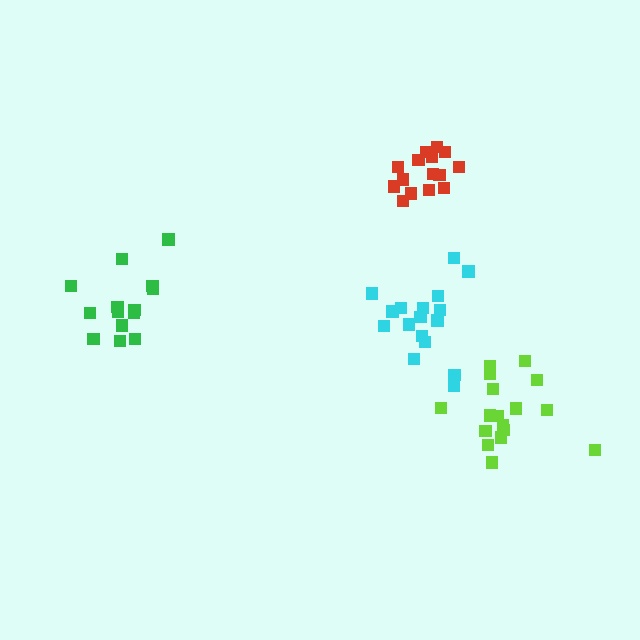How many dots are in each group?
Group 1: 14 dots, Group 2: 16 dots, Group 3: 17 dots, Group 4: 17 dots (64 total).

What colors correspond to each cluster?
The clusters are colored: green, red, lime, cyan.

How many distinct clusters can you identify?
There are 4 distinct clusters.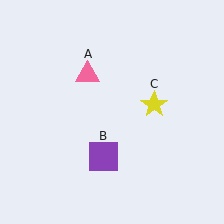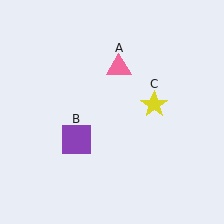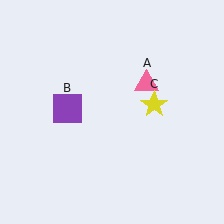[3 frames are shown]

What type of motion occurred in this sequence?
The pink triangle (object A), purple square (object B) rotated clockwise around the center of the scene.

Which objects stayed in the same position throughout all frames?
Yellow star (object C) remained stationary.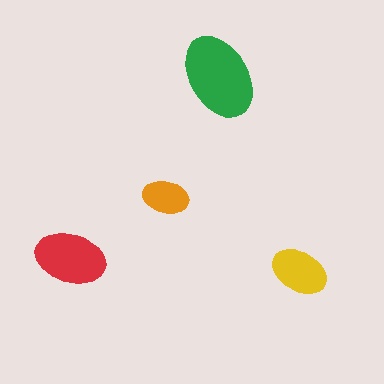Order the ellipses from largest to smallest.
the green one, the red one, the yellow one, the orange one.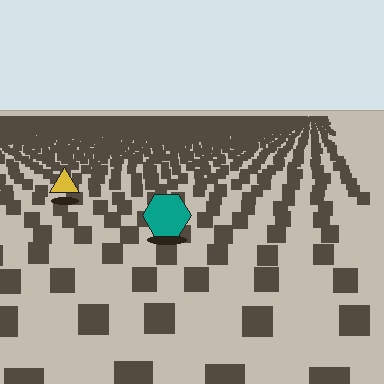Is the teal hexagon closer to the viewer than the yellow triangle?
Yes. The teal hexagon is closer — you can tell from the texture gradient: the ground texture is coarser near it.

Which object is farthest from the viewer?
The yellow triangle is farthest from the viewer. It appears smaller and the ground texture around it is denser.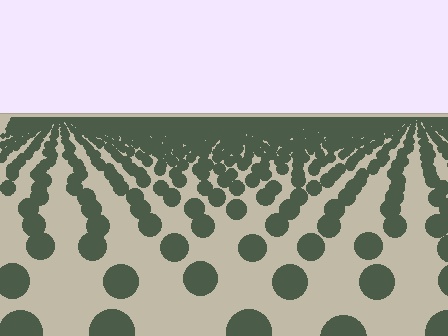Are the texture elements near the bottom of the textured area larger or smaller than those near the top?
Larger. Near the bottom, elements are closer to the viewer and appear at a bigger on-screen size.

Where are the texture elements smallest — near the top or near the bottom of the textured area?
Near the top.